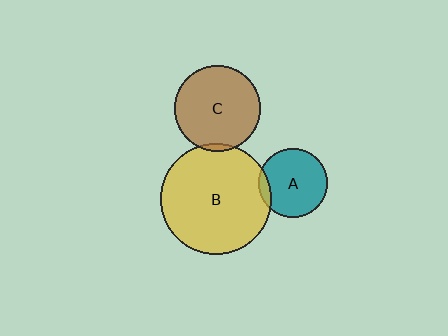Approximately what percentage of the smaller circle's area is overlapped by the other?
Approximately 10%.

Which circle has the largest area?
Circle B (yellow).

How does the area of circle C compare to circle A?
Approximately 1.5 times.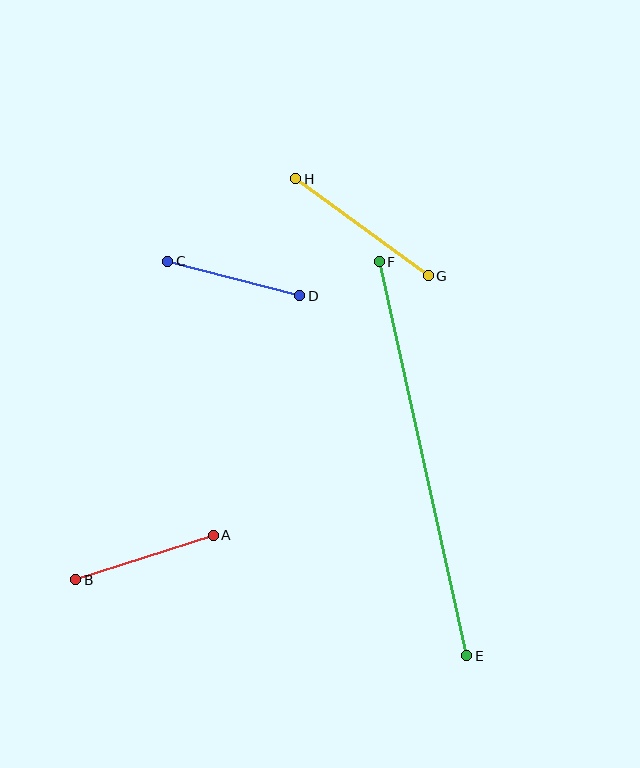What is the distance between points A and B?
The distance is approximately 145 pixels.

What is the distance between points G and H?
The distance is approximately 164 pixels.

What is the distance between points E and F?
The distance is approximately 404 pixels.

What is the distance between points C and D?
The distance is approximately 136 pixels.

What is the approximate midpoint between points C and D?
The midpoint is at approximately (234, 278) pixels.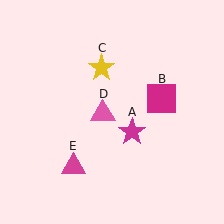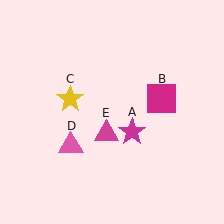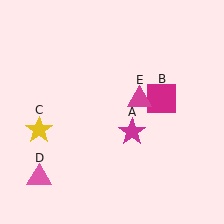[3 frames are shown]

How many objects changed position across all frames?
3 objects changed position: yellow star (object C), pink triangle (object D), magenta triangle (object E).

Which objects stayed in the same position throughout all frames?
Magenta star (object A) and magenta square (object B) remained stationary.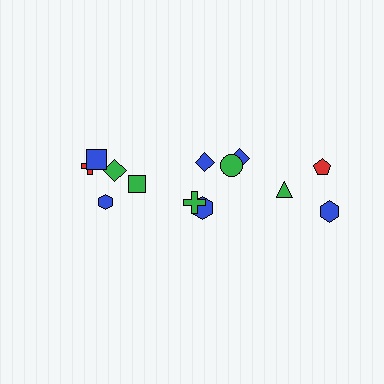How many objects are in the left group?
There are 5 objects.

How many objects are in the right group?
There are 8 objects.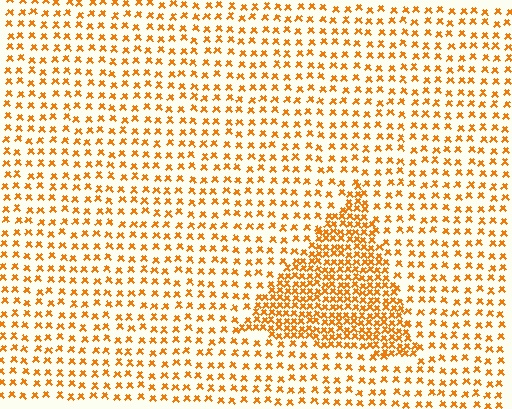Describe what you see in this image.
The image contains small orange elements arranged at two different densities. A triangle-shaped region is visible where the elements are more densely packed than the surrounding area.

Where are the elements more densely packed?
The elements are more densely packed inside the triangle boundary.